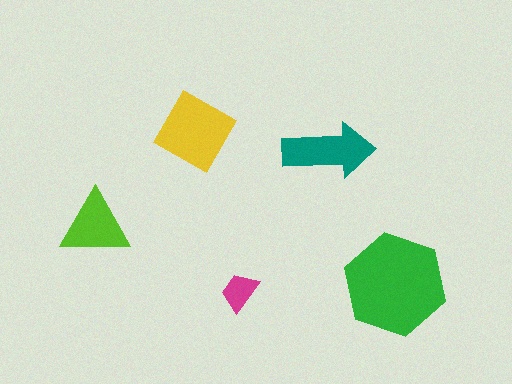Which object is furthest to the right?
The green hexagon is rightmost.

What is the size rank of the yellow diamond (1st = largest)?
2nd.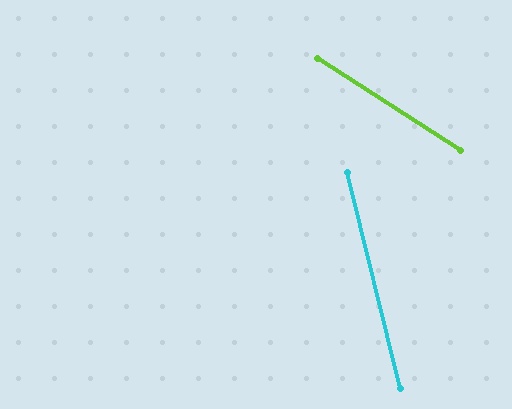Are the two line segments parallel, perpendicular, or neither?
Neither parallel nor perpendicular — they differ by about 43°.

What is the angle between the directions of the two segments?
Approximately 43 degrees.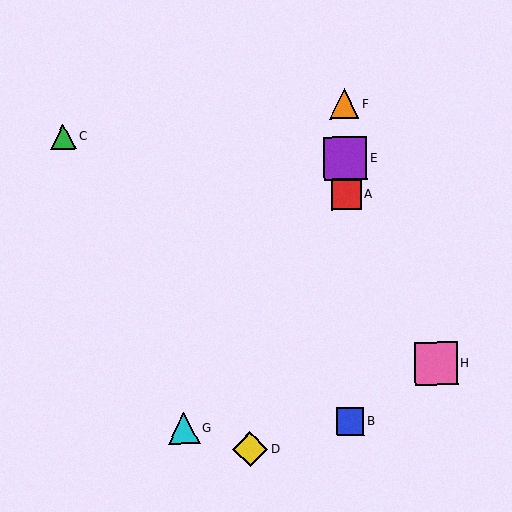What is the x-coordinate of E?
Object E is at x≈345.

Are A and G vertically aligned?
No, A is at x≈346 and G is at x≈184.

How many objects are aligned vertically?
4 objects (A, B, E, F) are aligned vertically.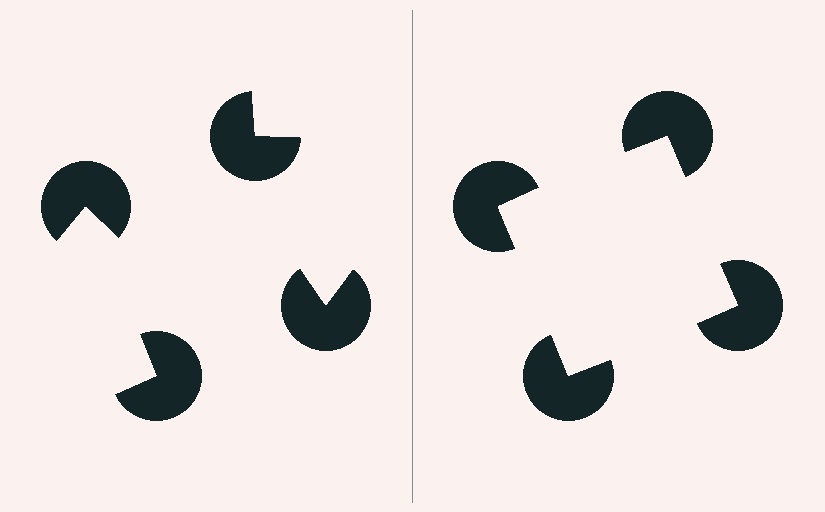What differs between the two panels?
The pac-man discs are positioned identically on both sides; only the wedge orientations differ. On the right they align to a square; on the left they are misaligned.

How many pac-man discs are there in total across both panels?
8 — 4 on each side.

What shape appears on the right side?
An illusory square.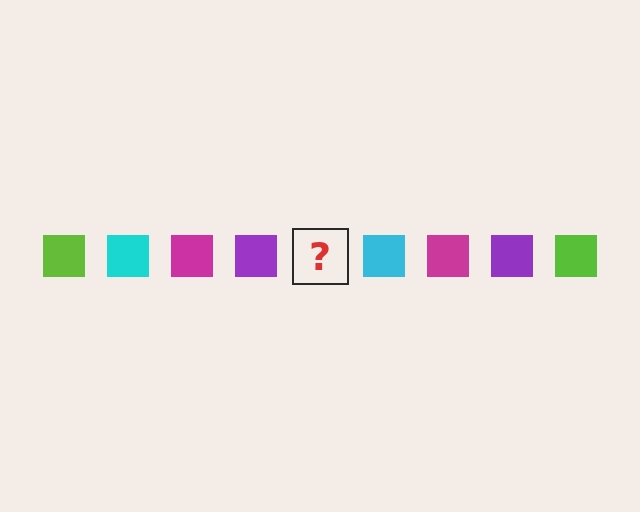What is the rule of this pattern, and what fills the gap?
The rule is that the pattern cycles through lime, cyan, magenta, purple squares. The gap should be filled with a lime square.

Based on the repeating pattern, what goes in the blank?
The blank should be a lime square.